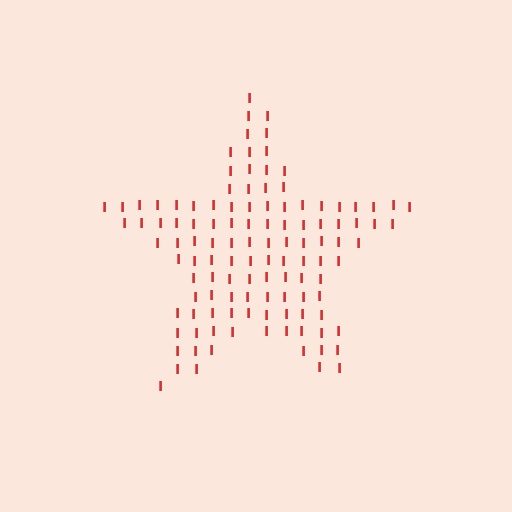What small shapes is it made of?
It is made of small letter I's.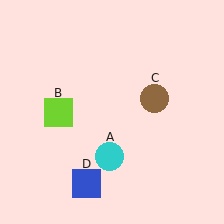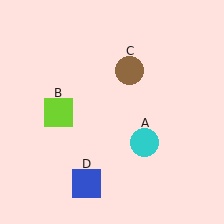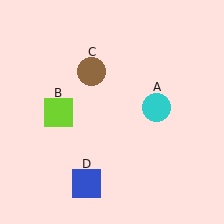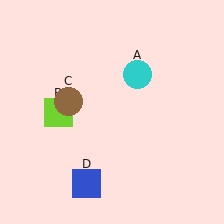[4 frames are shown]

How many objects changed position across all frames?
2 objects changed position: cyan circle (object A), brown circle (object C).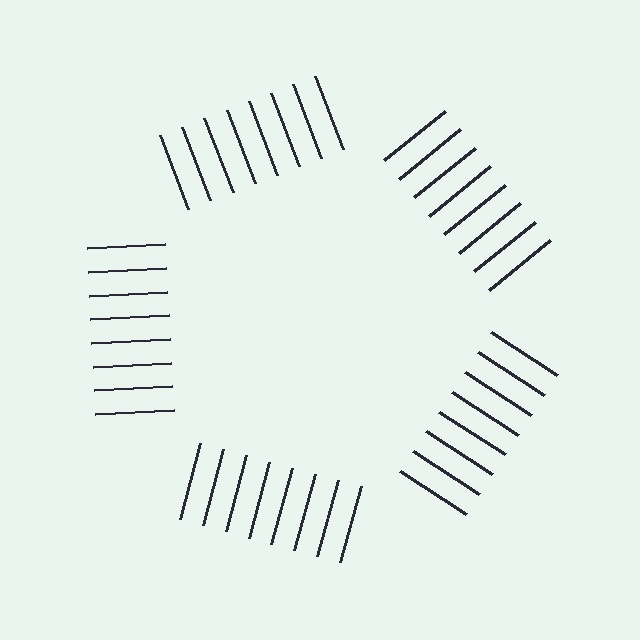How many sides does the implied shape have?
5 sides — the line-ends trace a pentagon.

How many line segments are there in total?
40 — 8 along each of the 5 edges.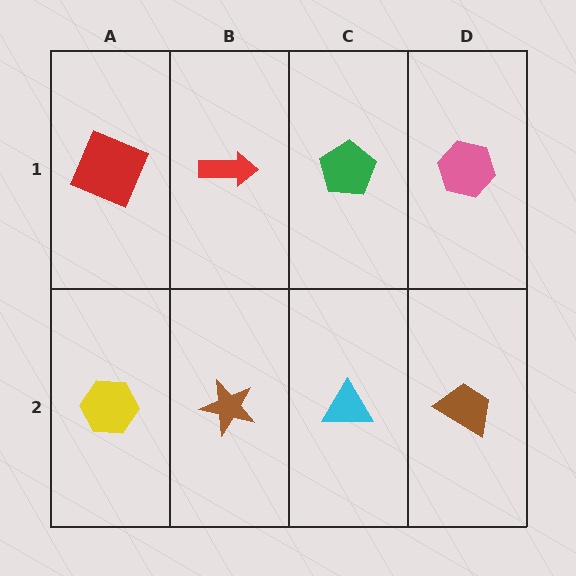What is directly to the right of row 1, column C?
A pink hexagon.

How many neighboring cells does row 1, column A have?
2.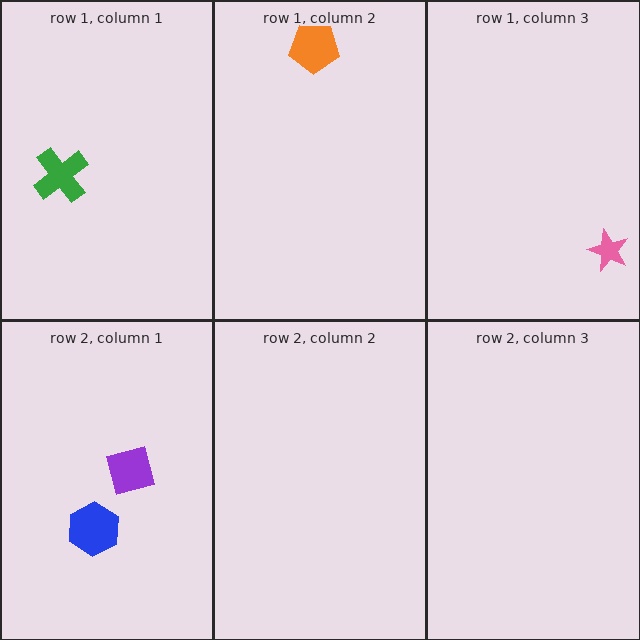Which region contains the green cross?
The row 1, column 1 region.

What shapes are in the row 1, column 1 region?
The green cross.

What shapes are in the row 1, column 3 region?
The pink star.